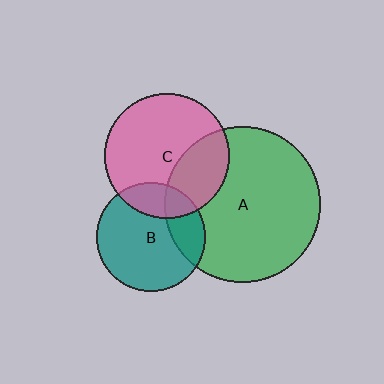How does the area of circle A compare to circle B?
Approximately 2.0 times.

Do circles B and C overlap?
Yes.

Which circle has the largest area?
Circle A (green).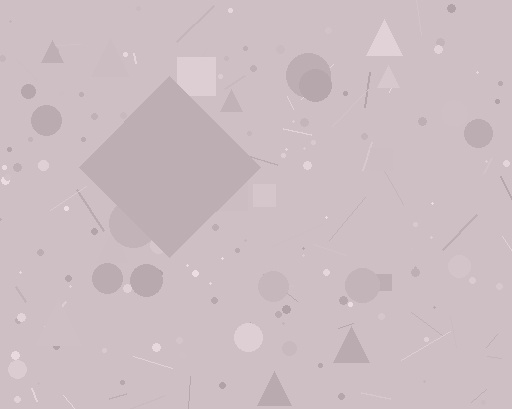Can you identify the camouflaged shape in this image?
The camouflaged shape is a diamond.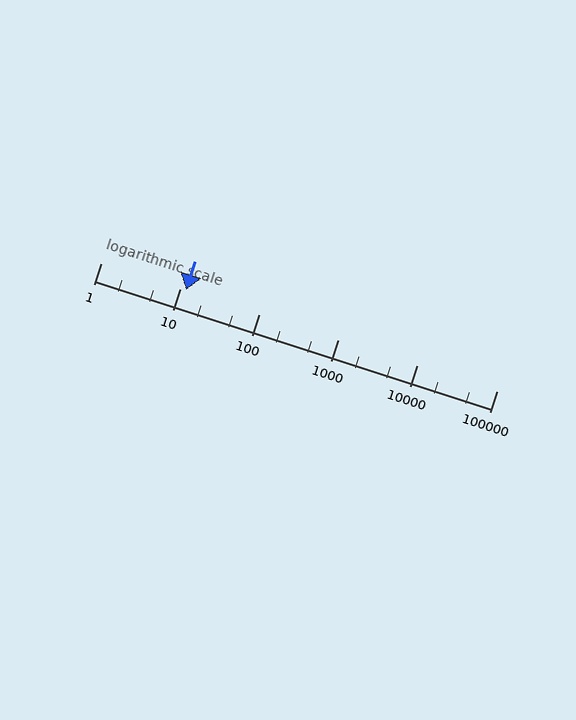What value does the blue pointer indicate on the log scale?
The pointer indicates approximately 12.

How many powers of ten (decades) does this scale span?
The scale spans 5 decades, from 1 to 100000.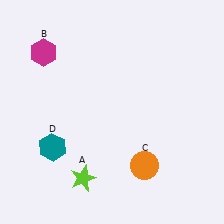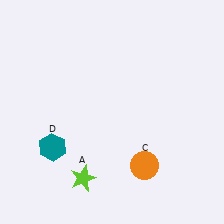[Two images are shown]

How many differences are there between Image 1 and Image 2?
There is 1 difference between the two images.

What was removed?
The magenta hexagon (B) was removed in Image 2.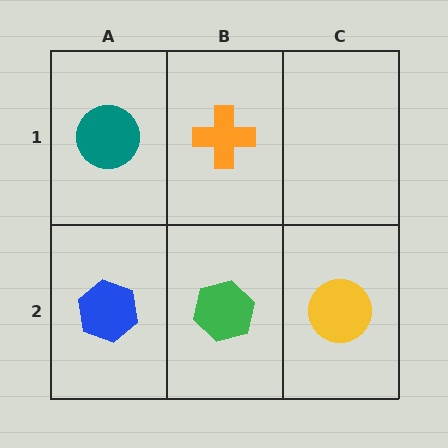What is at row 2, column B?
A green hexagon.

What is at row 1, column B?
An orange cross.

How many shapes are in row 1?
2 shapes.